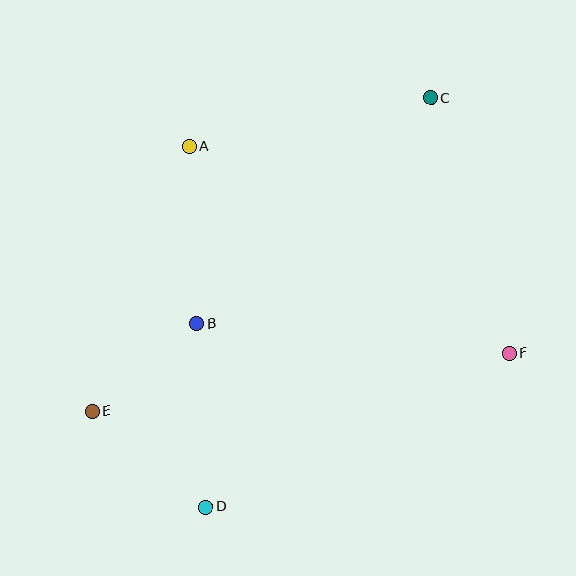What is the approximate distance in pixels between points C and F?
The distance between C and F is approximately 267 pixels.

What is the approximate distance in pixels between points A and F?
The distance between A and F is approximately 381 pixels.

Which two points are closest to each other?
Points B and E are closest to each other.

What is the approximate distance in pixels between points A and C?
The distance between A and C is approximately 246 pixels.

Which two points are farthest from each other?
Points C and D are farthest from each other.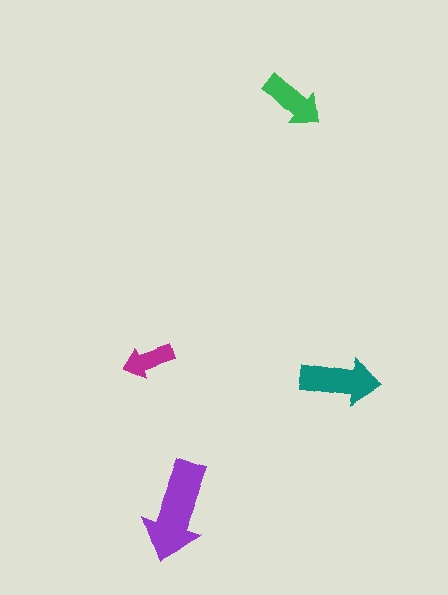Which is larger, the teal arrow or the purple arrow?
The purple one.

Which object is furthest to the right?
The teal arrow is rightmost.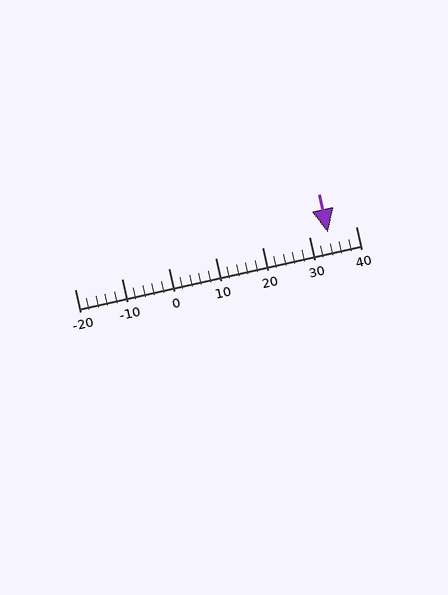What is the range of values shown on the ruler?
The ruler shows values from -20 to 40.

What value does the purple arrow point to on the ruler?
The purple arrow points to approximately 34.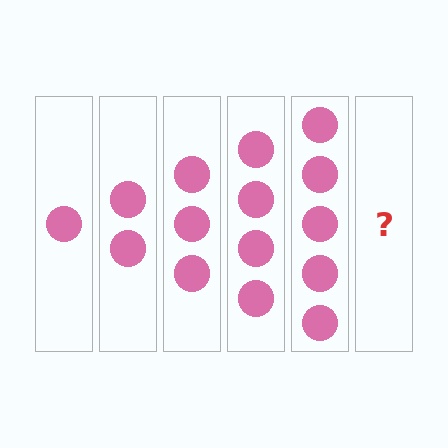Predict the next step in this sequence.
The next step is 6 circles.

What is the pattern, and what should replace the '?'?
The pattern is that each step adds one more circle. The '?' should be 6 circles.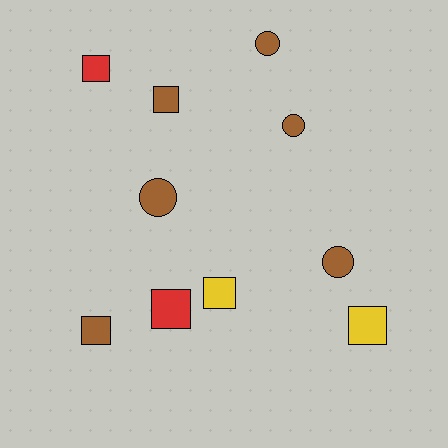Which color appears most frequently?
Brown, with 6 objects.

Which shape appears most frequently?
Square, with 6 objects.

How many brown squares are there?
There are 2 brown squares.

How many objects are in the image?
There are 10 objects.